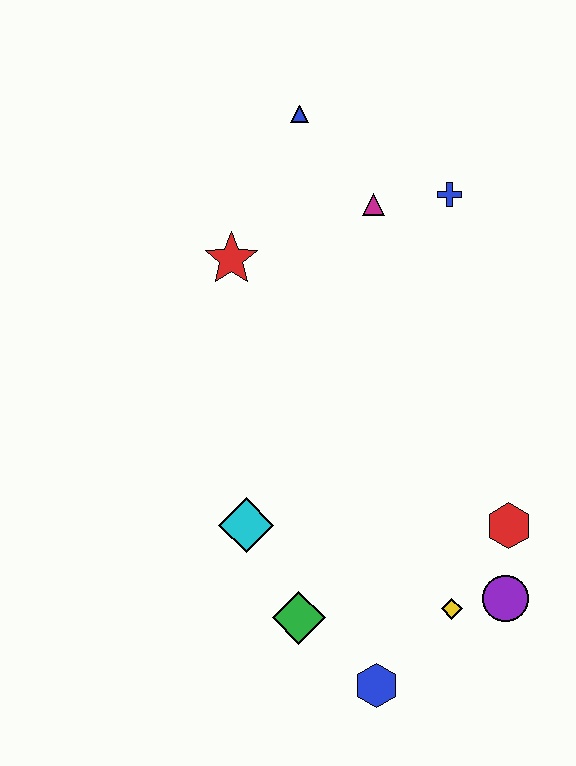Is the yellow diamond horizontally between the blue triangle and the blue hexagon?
No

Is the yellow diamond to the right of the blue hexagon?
Yes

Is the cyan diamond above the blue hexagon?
Yes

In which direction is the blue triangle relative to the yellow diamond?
The blue triangle is above the yellow diamond.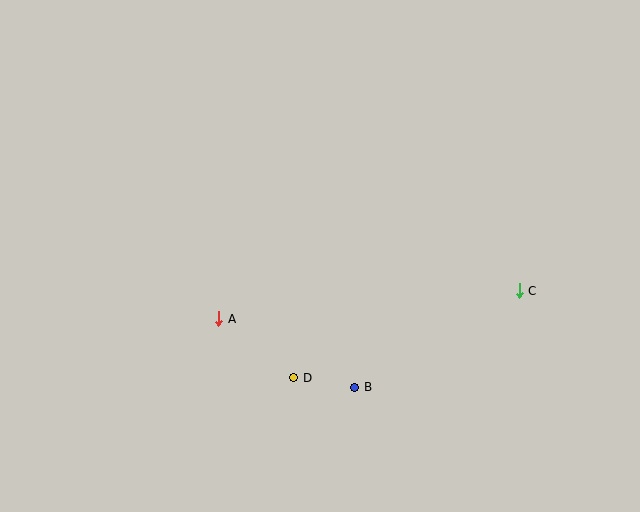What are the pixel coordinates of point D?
Point D is at (294, 378).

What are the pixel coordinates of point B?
Point B is at (355, 387).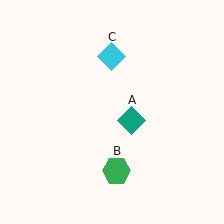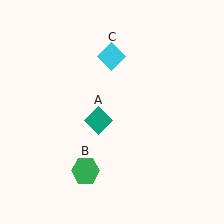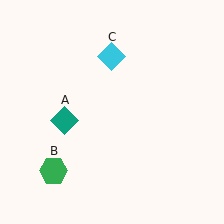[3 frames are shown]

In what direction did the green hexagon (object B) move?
The green hexagon (object B) moved left.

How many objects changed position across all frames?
2 objects changed position: teal diamond (object A), green hexagon (object B).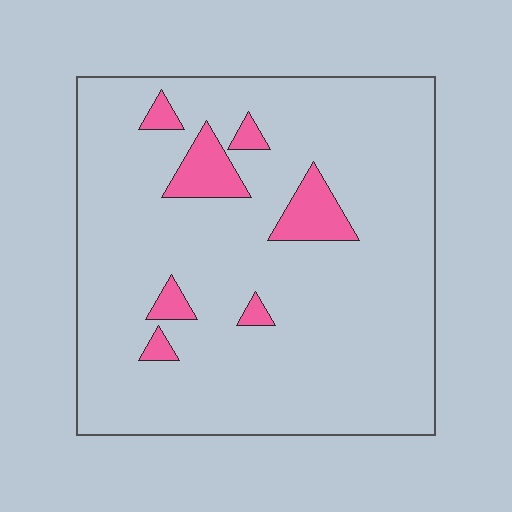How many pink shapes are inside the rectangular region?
7.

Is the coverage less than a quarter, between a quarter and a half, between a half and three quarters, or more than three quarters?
Less than a quarter.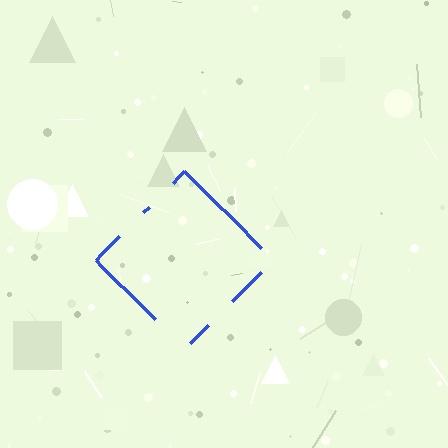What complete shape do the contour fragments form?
The contour fragments form a diamond.